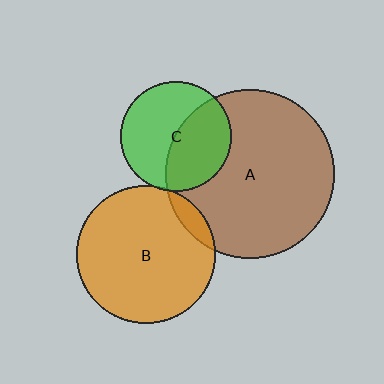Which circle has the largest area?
Circle A (brown).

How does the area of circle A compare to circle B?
Approximately 1.5 times.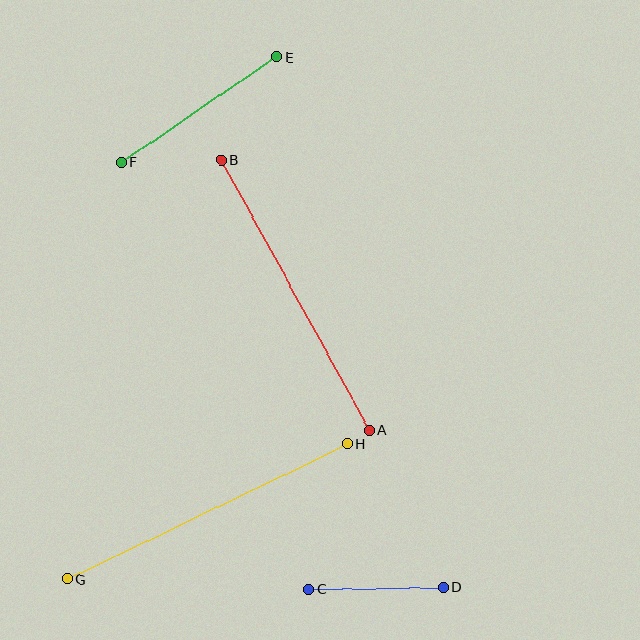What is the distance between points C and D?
The distance is approximately 134 pixels.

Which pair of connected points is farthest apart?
Points G and H are farthest apart.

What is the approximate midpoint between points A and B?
The midpoint is at approximately (296, 295) pixels.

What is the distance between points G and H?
The distance is approximately 311 pixels.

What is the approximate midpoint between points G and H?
The midpoint is at approximately (207, 511) pixels.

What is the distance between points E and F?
The distance is approximately 188 pixels.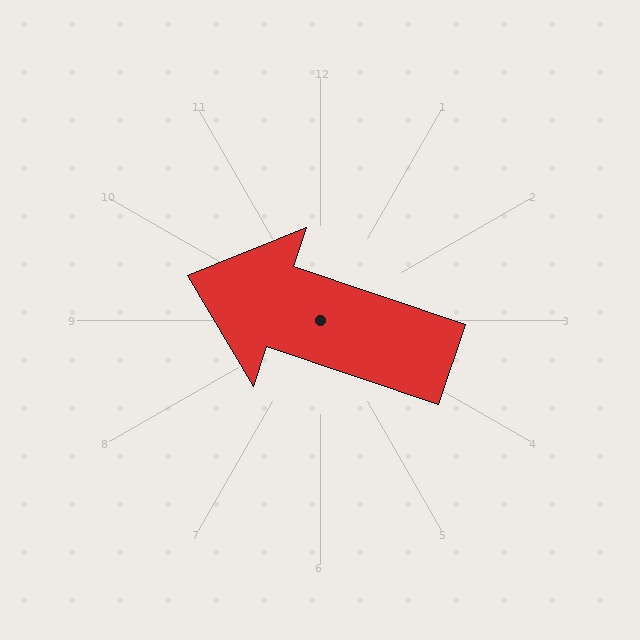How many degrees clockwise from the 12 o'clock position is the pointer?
Approximately 289 degrees.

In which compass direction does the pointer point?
West.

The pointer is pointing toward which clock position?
Roughly 10 o'clock.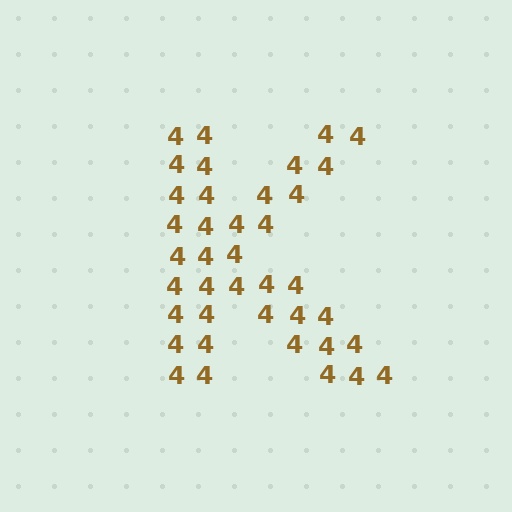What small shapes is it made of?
It is made of small digit 4's.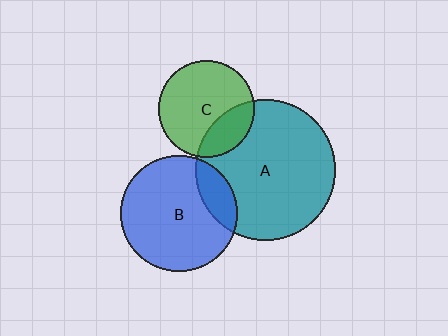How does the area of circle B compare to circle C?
Approximately 1.5 times.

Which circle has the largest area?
Circle A (teal).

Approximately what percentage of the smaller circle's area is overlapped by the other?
Approximately 15%.